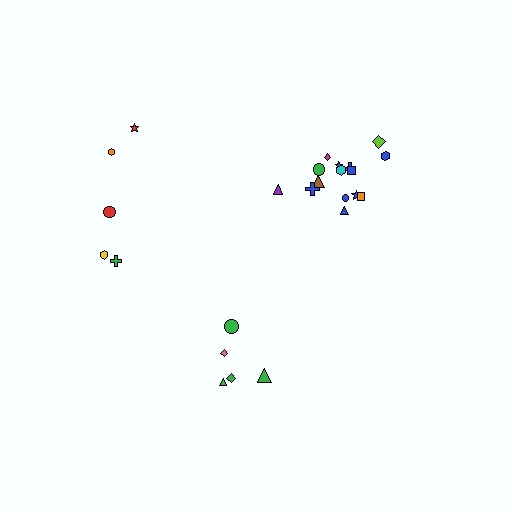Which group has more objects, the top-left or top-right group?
The top-right group.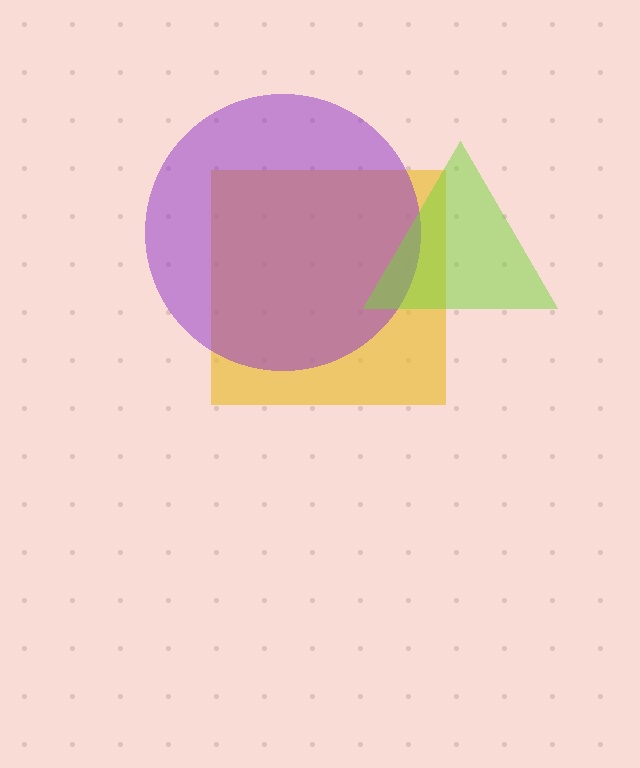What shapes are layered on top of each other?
The layered shapes are: a yellow square, a purple circle, a lime triangle.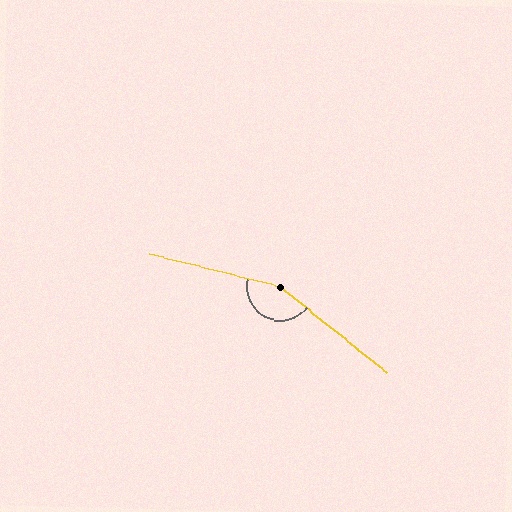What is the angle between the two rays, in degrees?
Approximately 155 degrees.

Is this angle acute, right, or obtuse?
It is obtuse.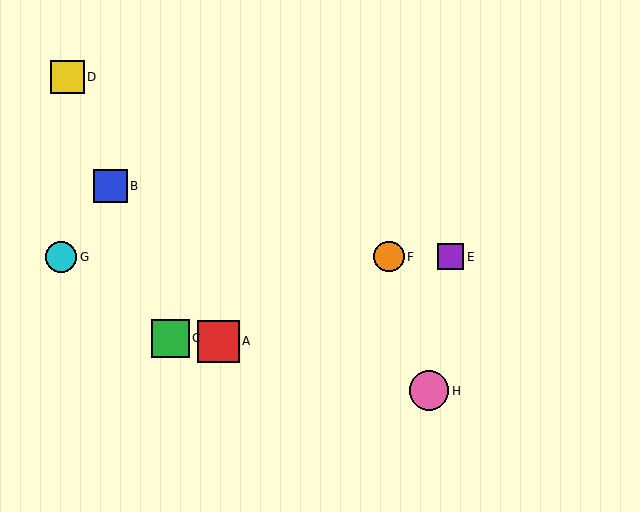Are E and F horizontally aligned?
Yes, both are at y≈257.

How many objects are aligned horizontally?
3 objects (E, F, G) are aligned horizontally.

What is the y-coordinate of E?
Object E is at y≈257.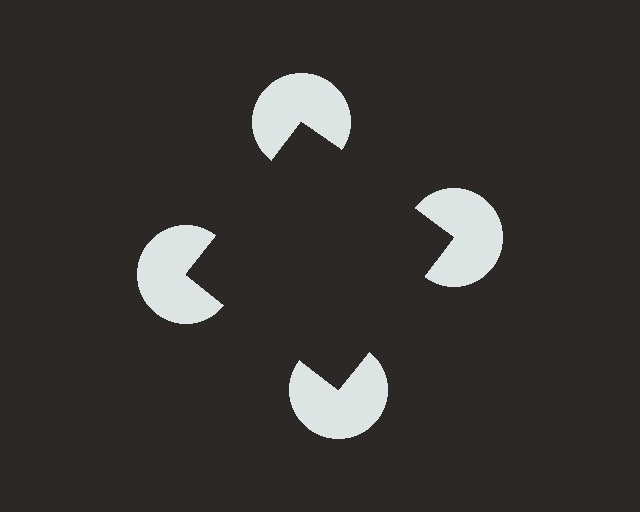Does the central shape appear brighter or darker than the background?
It typically appears slightly darker than the background, even though no actual brightness change is drawn.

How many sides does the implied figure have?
4 sides.